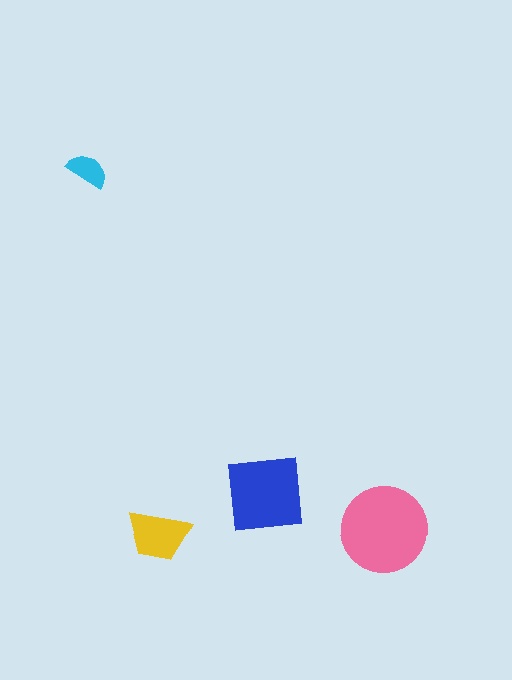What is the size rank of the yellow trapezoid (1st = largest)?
3rd.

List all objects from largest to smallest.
The pink circle, the blue square, the yellow trapezoid, the cyan semicircle.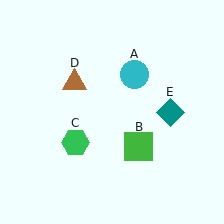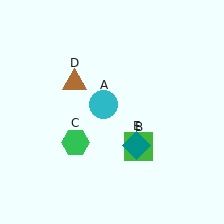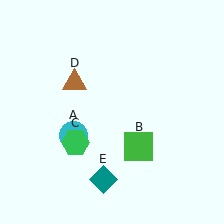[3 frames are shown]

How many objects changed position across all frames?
2 objects changed position: cyan circle (object A), teal diamond (object E).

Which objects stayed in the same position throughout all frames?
Green square (object B) and green hexagon (object C) and brown triangle (object D) remained stationary.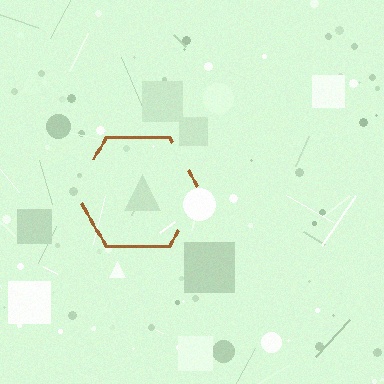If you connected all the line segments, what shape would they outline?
They would outline a hexagon.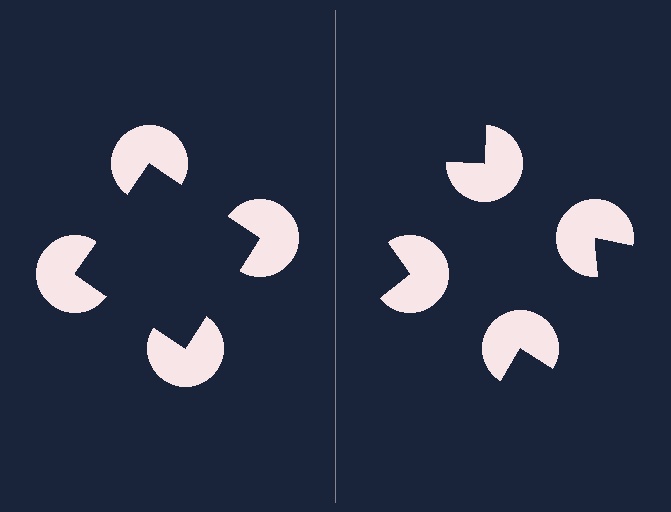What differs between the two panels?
The pac-man discs are positioned identically on both sides; only the wedge orientations differ. On the left they align to a square; on the right they are misaligned.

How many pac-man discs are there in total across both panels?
8 — 4 on each side.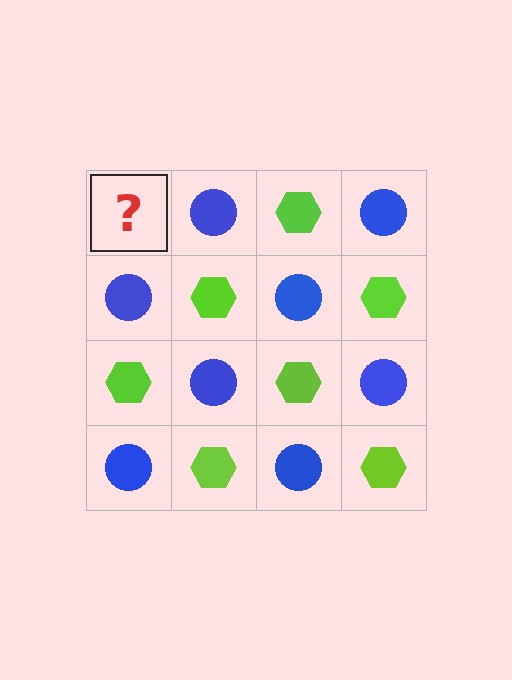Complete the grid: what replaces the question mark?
The question mark should be replaced with a lime hexagon.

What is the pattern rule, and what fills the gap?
The rule is that it alternates lime hexagon and blue circle in a checkerboard pattern. The gap should be filled with a lime hexagon.